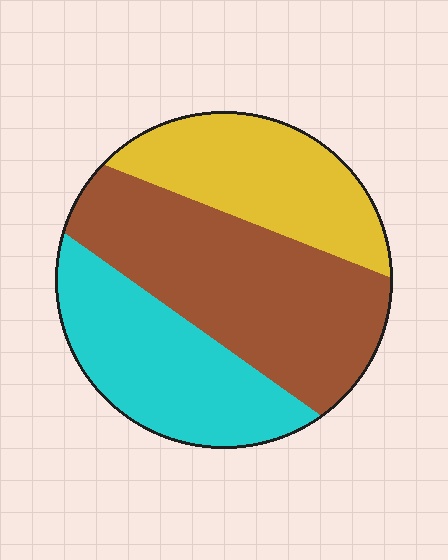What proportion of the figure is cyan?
Cyan covers around 30% of the figure.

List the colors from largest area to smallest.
From largest to smallest: brown, cyan, yellow.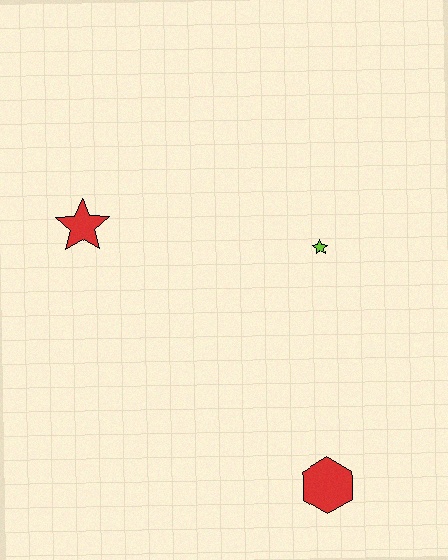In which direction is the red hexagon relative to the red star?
The red hexagon is below the red star.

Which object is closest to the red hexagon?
The lime star is closest to the red hexagon.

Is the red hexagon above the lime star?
No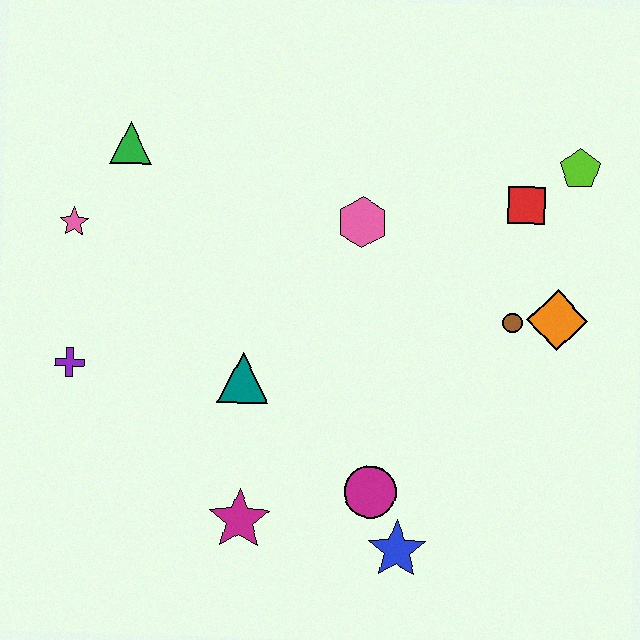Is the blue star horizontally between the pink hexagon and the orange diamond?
Yes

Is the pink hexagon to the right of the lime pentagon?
No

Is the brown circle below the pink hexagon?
Yes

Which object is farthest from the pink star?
The lime pentagon is farthest from the pink star.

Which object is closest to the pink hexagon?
The red square is closest to the pink hexagon.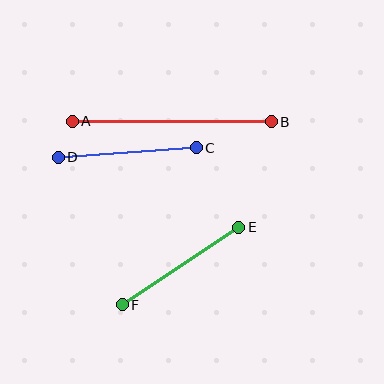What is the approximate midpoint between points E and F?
The midpoint is at approximately (181, 266) pixels.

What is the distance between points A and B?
The distance is approximately 199 pixels.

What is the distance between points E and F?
The distance is approximately 140 pixels.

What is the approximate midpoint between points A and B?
The midpoint is at approximately (172, 122) pixels.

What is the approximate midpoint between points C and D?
The midpoint is at approximately (127, 152) pixels.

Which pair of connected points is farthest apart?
Points A and B are farthest apart.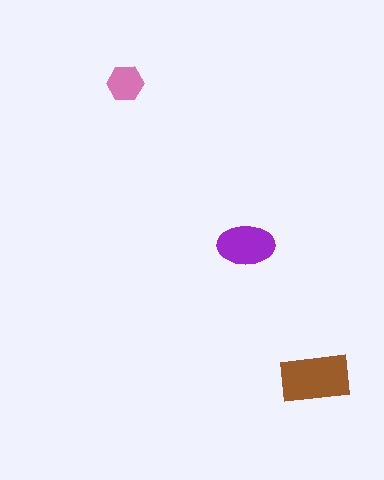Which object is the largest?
The brown rectangle.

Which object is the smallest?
The pink hexagon.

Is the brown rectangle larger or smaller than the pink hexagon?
Larger.